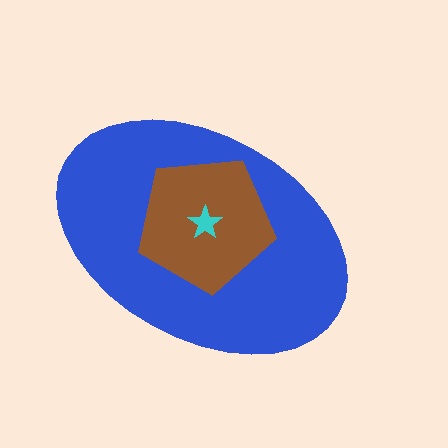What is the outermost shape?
The blue ellipse.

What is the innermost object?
The cyan star.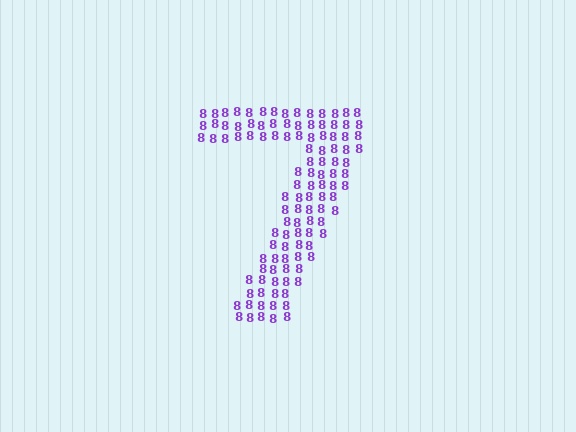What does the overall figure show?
The overall figure shows the digit 7.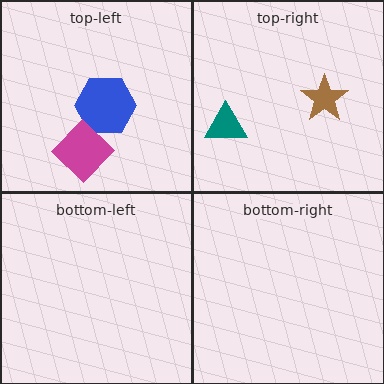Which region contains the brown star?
The top-right region.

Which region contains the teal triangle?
The top-right region.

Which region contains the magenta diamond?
The top-left region.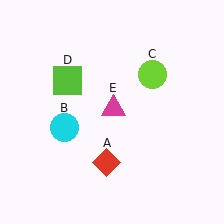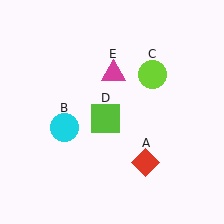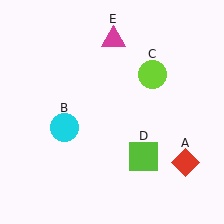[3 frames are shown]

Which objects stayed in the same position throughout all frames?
Cyan circle (object B) and lime circle (object C) remained stationary.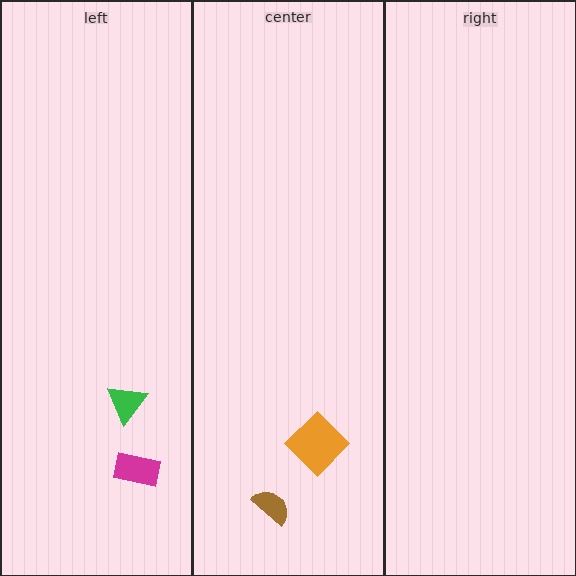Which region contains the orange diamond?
The center region.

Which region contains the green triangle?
The left region.